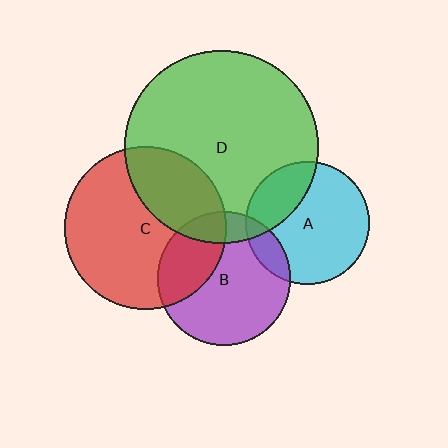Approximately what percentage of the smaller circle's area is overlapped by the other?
Approximately 15%.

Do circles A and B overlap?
Yes.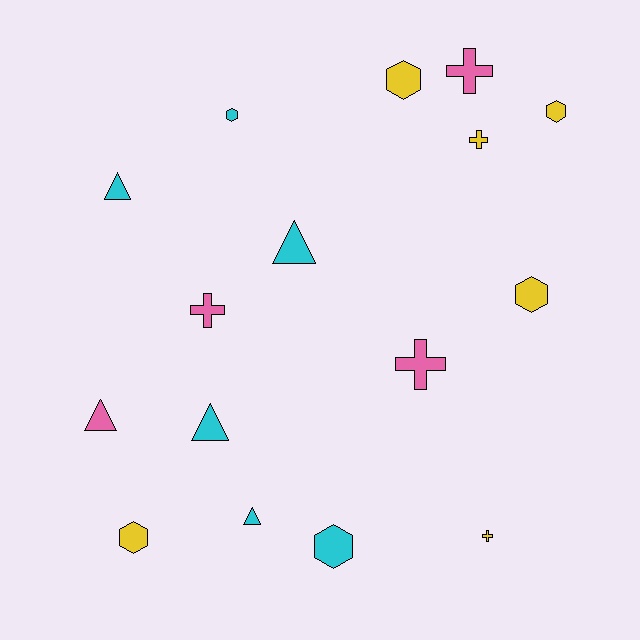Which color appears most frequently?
Cyan, with 6 objects.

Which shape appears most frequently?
Hexagon, with 6 objects.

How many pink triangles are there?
There is 1 pink triangle.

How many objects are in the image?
There are 16 objects.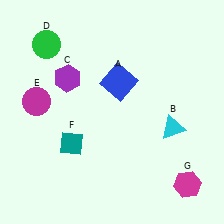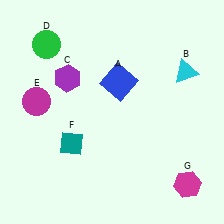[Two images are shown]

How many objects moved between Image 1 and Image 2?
1 object moved between the two images.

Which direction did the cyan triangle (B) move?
The cyan triangle (B) moved up.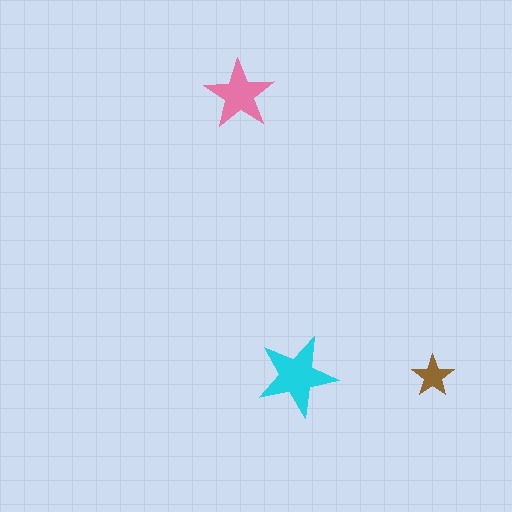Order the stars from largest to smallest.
the cyan one, the pink one, the brown one.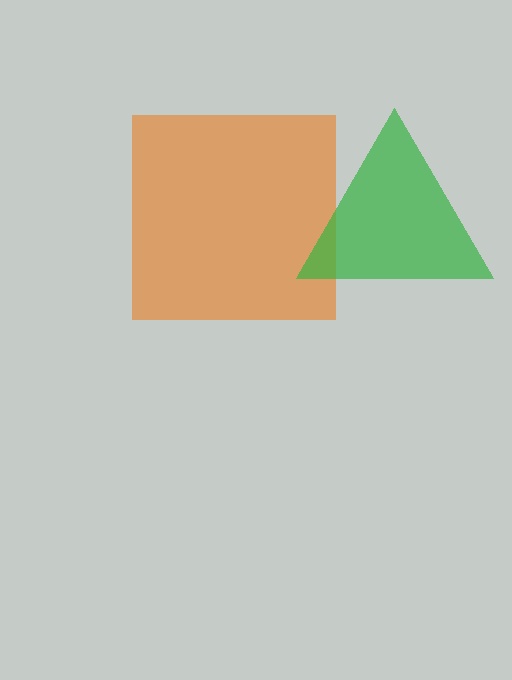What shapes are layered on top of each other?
The layered shapes are: an orange square, a green triangle.